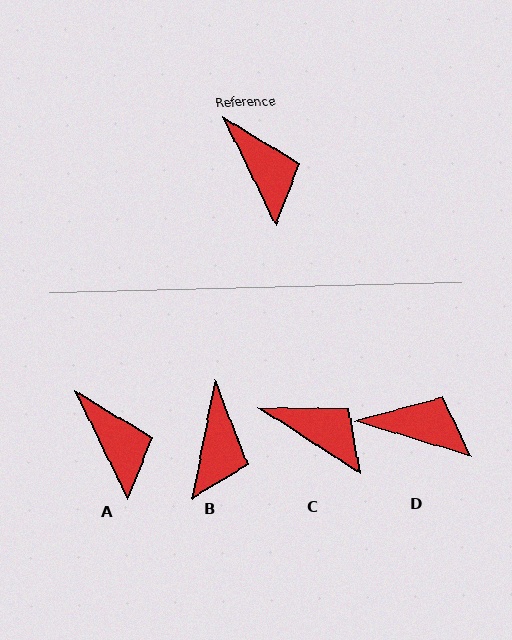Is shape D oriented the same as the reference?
No, it is off by about 47 degrees.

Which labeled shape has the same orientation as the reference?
A.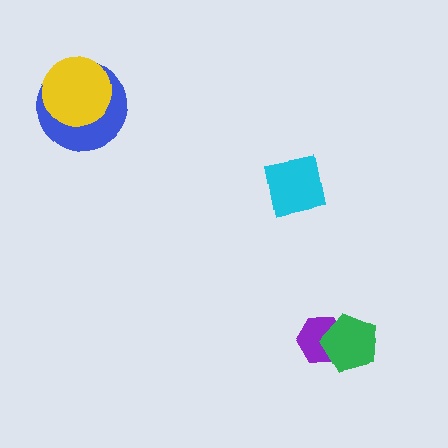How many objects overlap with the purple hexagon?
1 object overlaps with the purple hexagon.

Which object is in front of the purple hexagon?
The green pentagon is in front of the purple hexagon.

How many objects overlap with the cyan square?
0 objects overlap with the cyan square.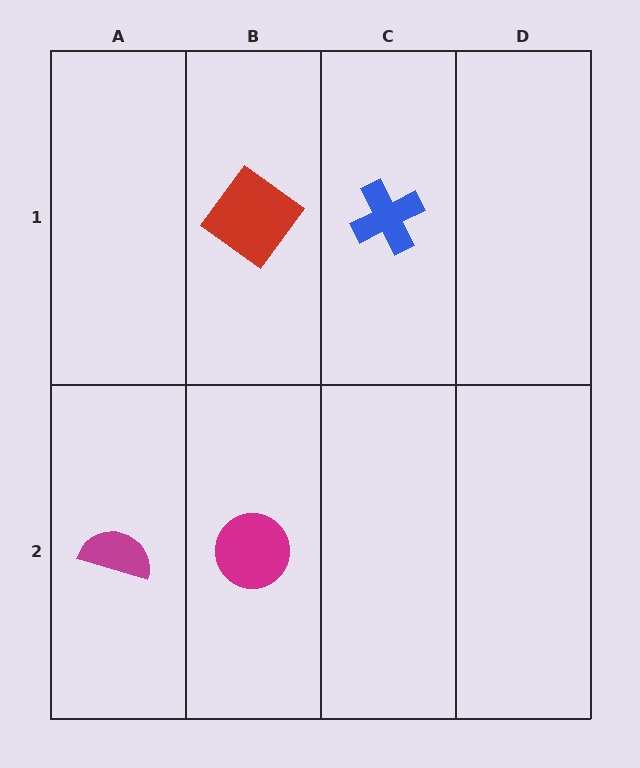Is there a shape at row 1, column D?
No, that cell is empty.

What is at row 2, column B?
A magenta circle.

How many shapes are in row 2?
2 shapes.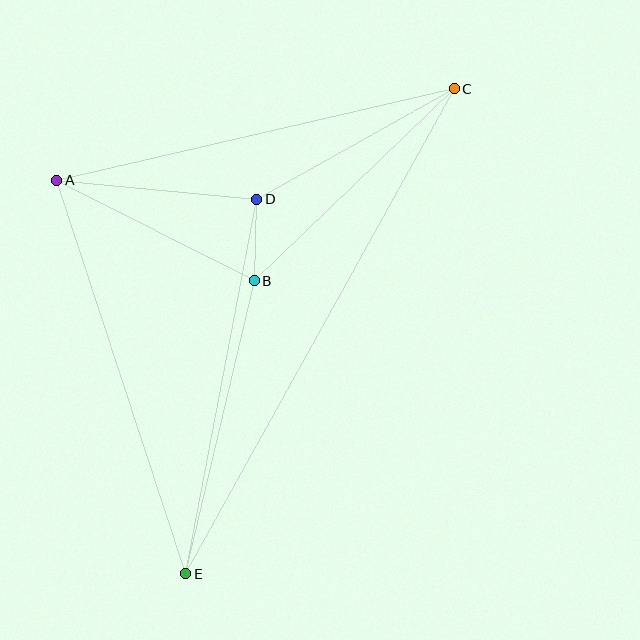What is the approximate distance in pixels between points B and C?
The distance between B and C is approximately 277 pixels.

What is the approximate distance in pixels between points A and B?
The distance between A and B is approximately 222 pixels.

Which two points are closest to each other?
Points B and D are closest to each other.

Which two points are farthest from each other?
Points C and E are farthest from each other.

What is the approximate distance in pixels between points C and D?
The distance between C and D is approximately 226 pixels.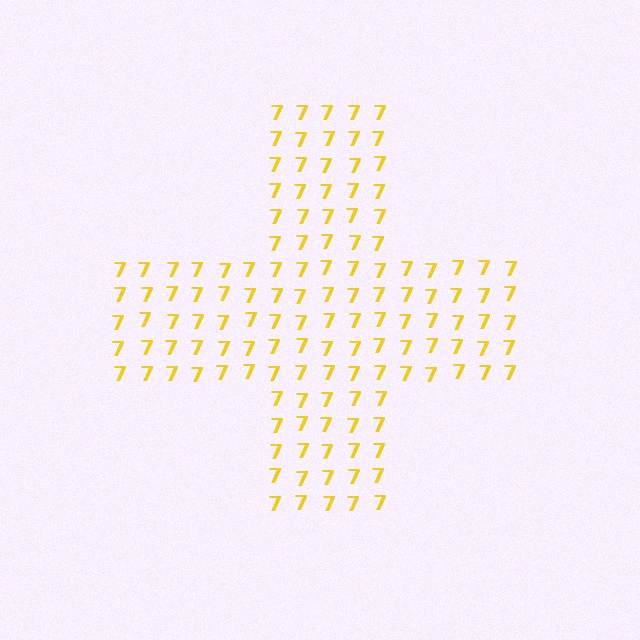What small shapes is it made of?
It is made of small digit 7's.